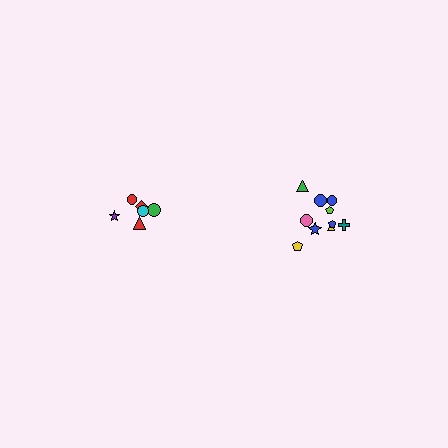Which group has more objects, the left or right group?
The right group.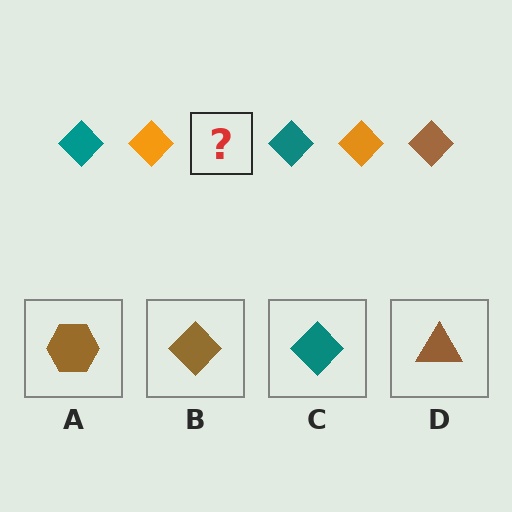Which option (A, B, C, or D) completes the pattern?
B.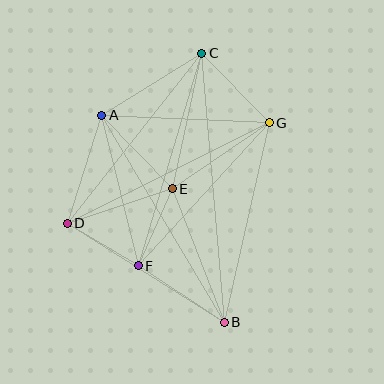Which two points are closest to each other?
Points D and F are closest to each other.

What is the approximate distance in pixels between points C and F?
The distance between C and F is approximately 222 pixels.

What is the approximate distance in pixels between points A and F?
The distance between A and F is approximately 155 pixels.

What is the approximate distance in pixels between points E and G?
The distance between E and G is approximately 118 pixels.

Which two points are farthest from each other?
Points B and C are farthest from each other.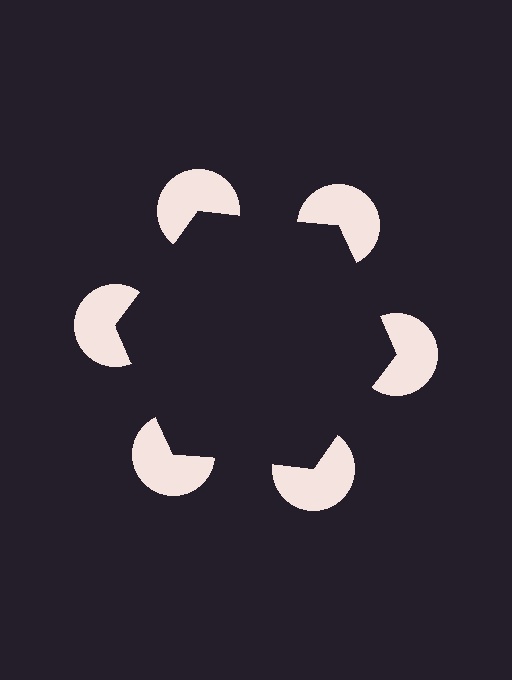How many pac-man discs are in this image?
There are 6 — one at each vertex of the illusory hexagon.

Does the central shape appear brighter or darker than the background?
It typically appears slightly darker than the background, even though no actual brightness change is drawn.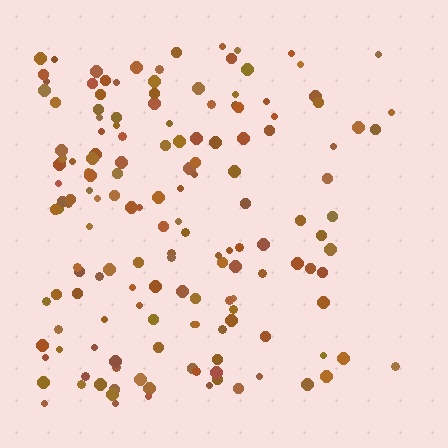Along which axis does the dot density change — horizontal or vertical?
Horizontal.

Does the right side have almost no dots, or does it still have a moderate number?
Still a moderate number, just noticeably fewer than the left.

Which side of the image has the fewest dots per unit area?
The right.